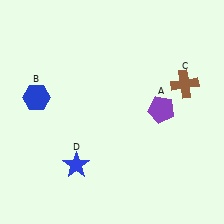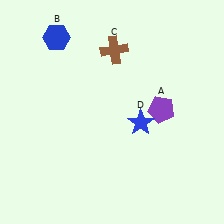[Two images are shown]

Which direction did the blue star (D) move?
The blue star (D) moved right.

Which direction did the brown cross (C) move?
The brown cross (C) moved left.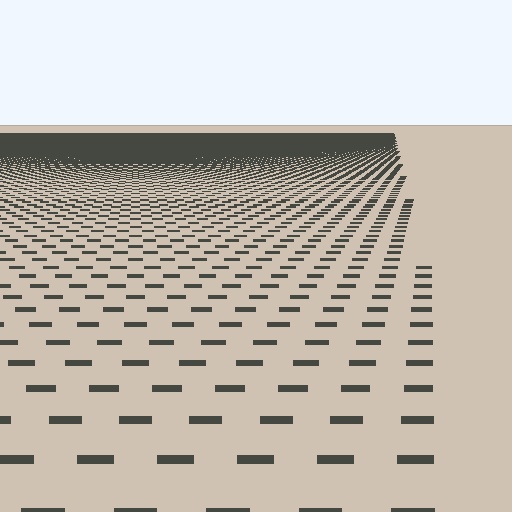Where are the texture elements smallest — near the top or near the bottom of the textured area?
Near the top.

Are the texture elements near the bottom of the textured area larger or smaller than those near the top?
Larger. Near the bottom, elements are closer to the viewer and appear at a bigger on-screen size.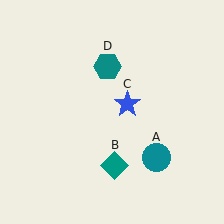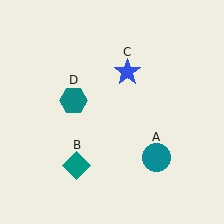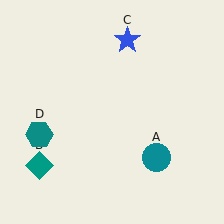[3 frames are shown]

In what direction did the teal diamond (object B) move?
The teal diamond (object B) moved left.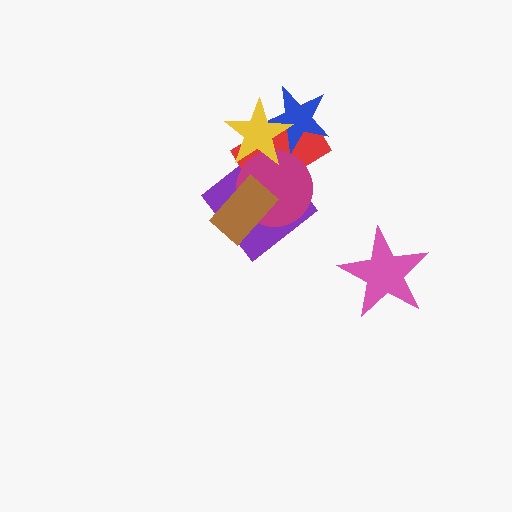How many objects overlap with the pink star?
0 objects overlap with the pink star.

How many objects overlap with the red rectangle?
4 objects overlap with the red rectangle.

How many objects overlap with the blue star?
2 objects overlap with the blue star.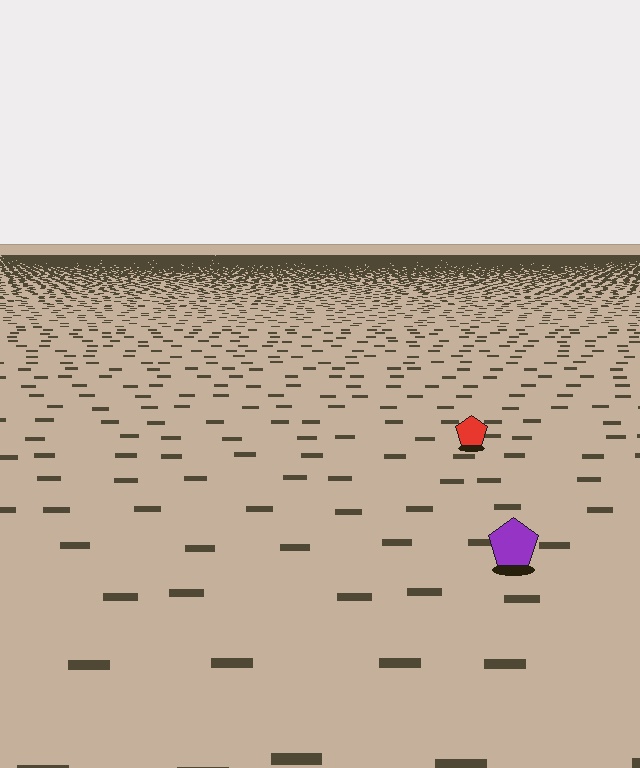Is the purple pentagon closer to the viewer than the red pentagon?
Yes. The purple pentagon is closer — you can tell from the texture gradient: the ground texture is coarser near it.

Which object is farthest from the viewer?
The red pentagon is farthest from the viewer. It appears smaller and the ground texture around it is denser.